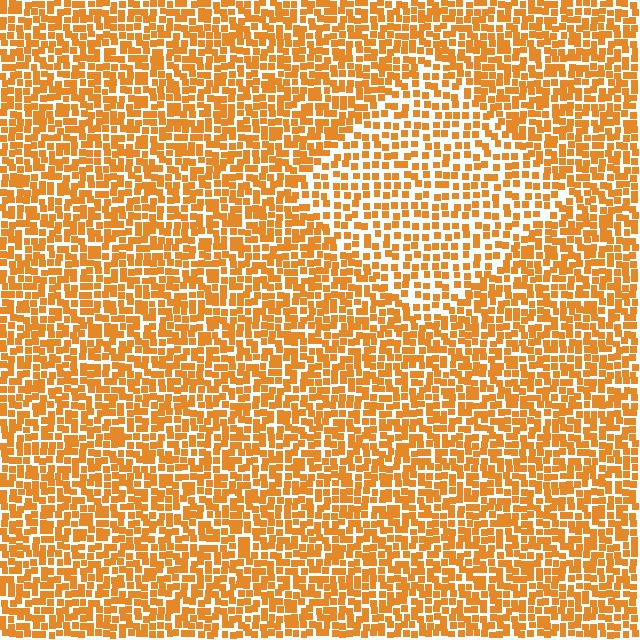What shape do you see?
I see a diamond.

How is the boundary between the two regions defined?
The boundary is defined by a change in element density (approximately 1.6x ratio). All elements are the same color, size, and shape.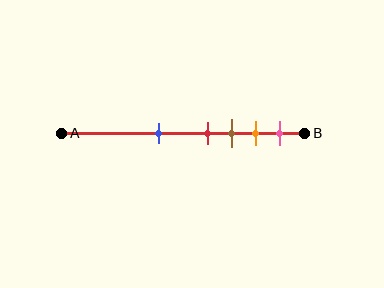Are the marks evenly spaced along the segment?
No, the marks are not evenly spaced.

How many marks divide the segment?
There are 5 marks dividing the segment.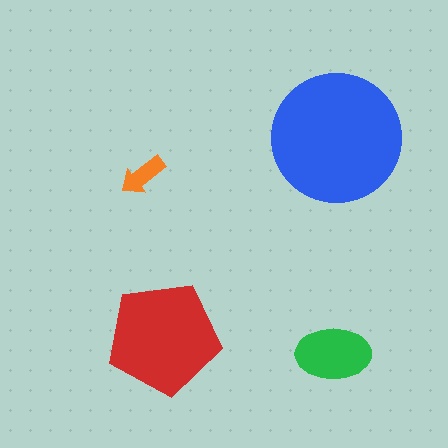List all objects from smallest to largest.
The orange arrow, the green ellipse, the red pentagon, the blue circle.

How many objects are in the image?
There are 4 objects in the image.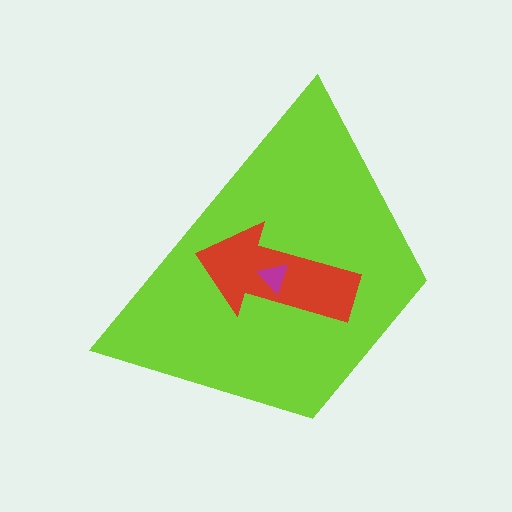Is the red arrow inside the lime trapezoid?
Yes.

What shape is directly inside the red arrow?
The magenta triangle.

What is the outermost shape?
The lime trapezoid.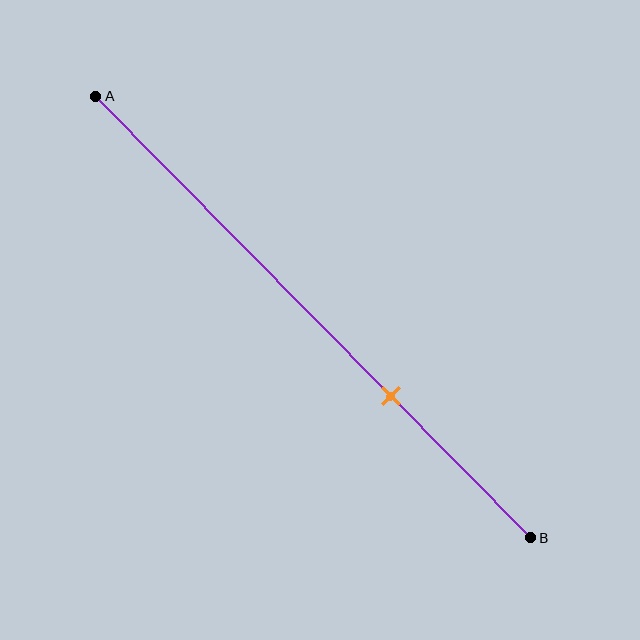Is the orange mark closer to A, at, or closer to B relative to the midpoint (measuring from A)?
The orange mark is closer to point B than the midpoint of segment AB.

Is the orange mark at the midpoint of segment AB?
No, the mark is at about 70% from A, not at the 50% midpoint.